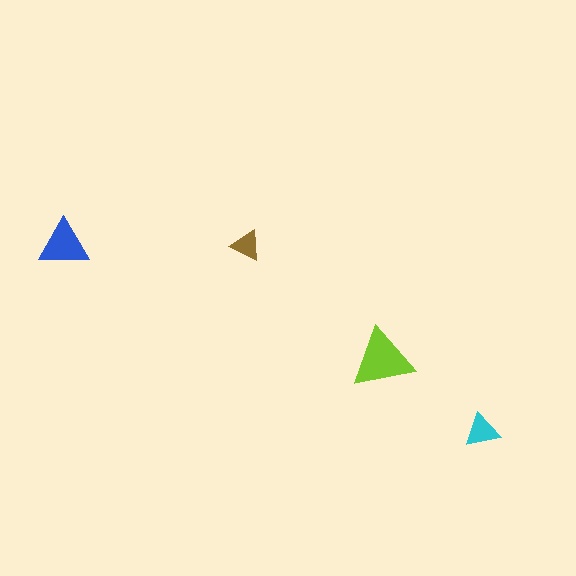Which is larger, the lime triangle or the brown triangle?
The lime one.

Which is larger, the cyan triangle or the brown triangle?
The cyan one.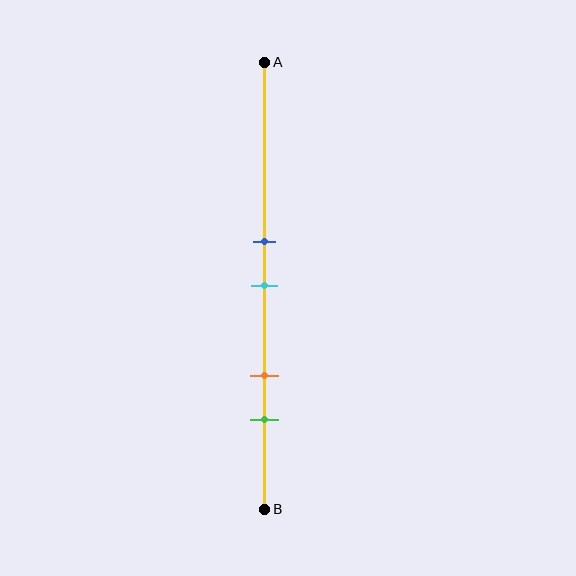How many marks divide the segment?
There are 4 marks dividing the segment.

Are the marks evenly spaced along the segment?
No, the marks are not evenly spaced.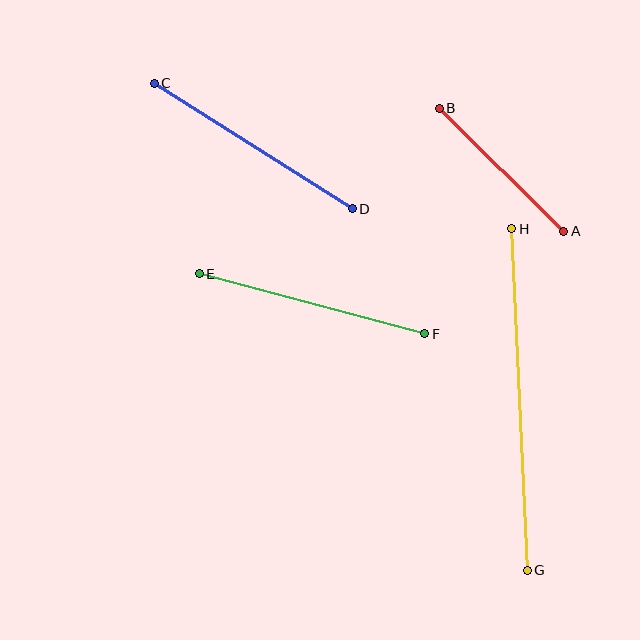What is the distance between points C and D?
The distance is approximately 234 pixels.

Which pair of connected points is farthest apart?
Points G and H are farthest apart.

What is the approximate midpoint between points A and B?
The midpoint is at approximately (502, 170) pixels.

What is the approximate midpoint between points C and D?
The midpoint is at approximately (253, 146) pixels.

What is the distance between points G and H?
The distance is approximately 342 pixels.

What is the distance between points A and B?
The distance is approximately 175 pixels.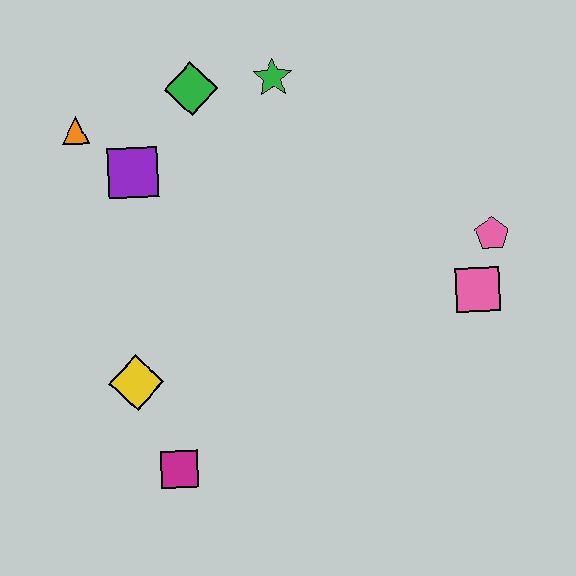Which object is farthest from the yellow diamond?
The pink pentagon is farthest from the yellow diamond.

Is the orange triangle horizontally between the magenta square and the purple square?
No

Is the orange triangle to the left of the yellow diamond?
Yes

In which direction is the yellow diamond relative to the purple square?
The yellow diamond is below the purple square.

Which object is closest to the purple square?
The orange triangle is closest to the purple square.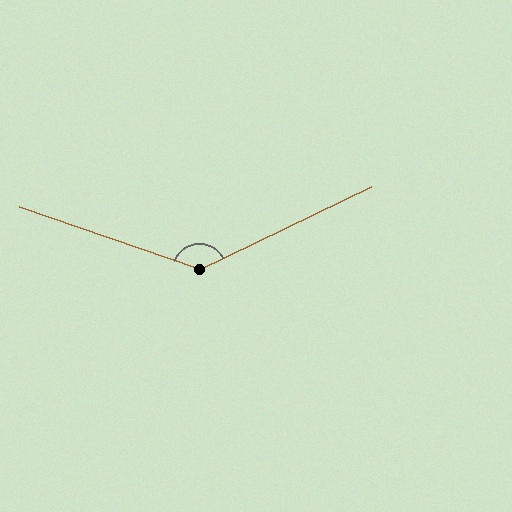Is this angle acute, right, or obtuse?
It is obtuse.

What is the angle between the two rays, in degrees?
Approximately 135 degrees.